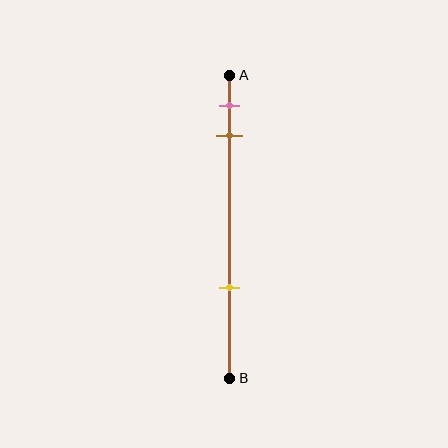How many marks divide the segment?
There are 3 marks dividing the segment.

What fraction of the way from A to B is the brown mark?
The brown mark is approximately 20% (0.2) of the way from A to B.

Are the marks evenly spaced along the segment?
No, the marks are not evenly spaced.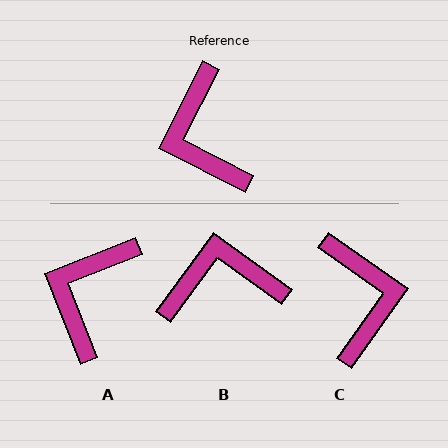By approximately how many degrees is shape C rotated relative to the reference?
Approximately 172 degrees counter-clockwise.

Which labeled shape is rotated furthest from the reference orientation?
C, about 172 degrees away.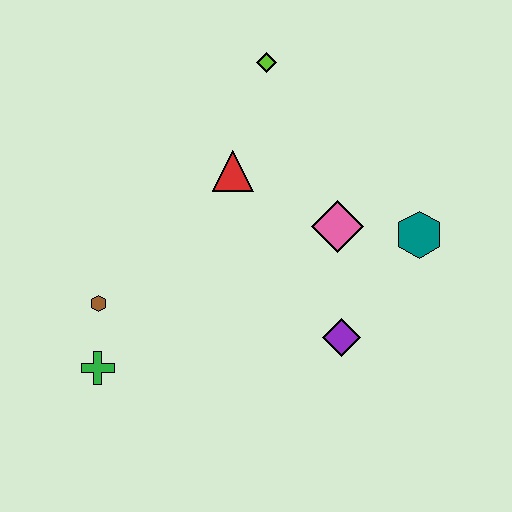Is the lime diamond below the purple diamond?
No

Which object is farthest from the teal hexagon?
The green cross is farthest from the teal hexagon.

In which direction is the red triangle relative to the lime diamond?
The red triangle is below the lime diamond.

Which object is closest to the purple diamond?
The pink diamond is closest to the purple diamond.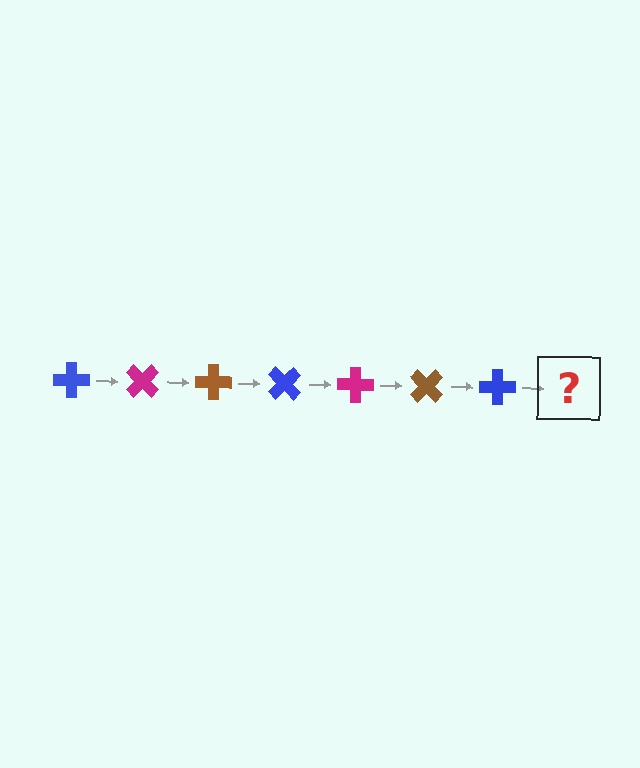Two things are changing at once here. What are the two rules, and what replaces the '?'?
The two rules are that it rotates 45 degrees each step and the color cycles through blue, magenta, and brown. The '?' should be a magenta cross, rotated 315 degrees from the start.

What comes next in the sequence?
The next element should be a magenta cross, rotated 315 degrees from the start.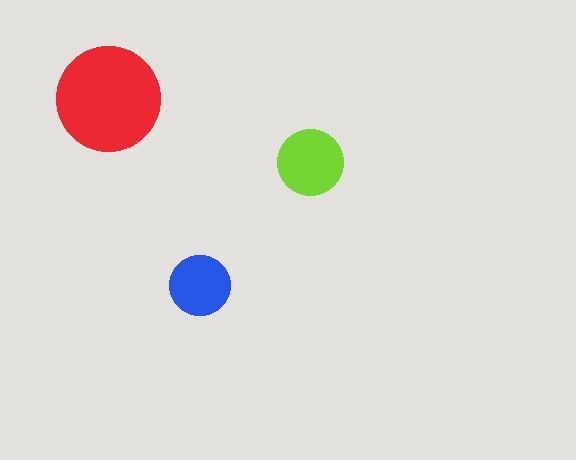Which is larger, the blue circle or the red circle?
The red one.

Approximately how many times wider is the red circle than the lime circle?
About 1.5 times wider.